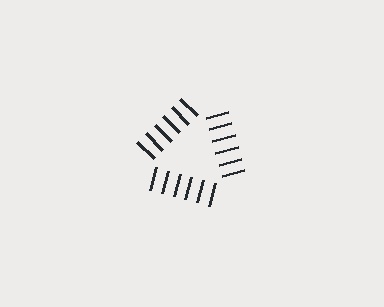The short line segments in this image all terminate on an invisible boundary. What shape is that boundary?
An illusory triangle — the line segments terminate on its edges but no continuous stroke is drawn.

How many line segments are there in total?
18 — 6 along each of the 3 edges.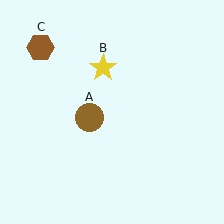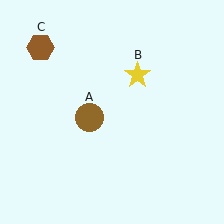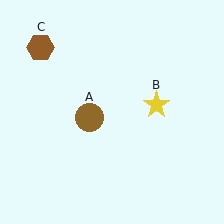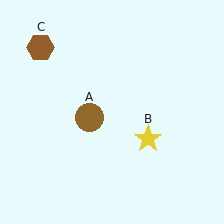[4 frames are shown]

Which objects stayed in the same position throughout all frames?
Brown circle (object A) and brown hexagon (object C) remained stationary.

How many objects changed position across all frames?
1 object changed position: yellow star (object B).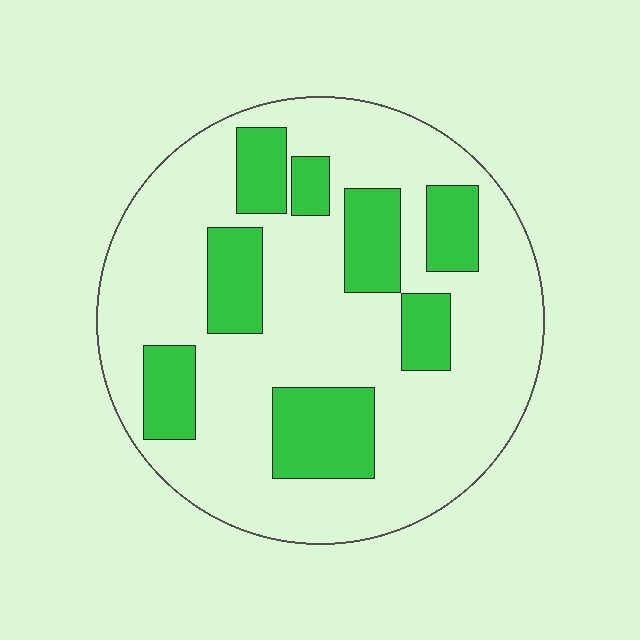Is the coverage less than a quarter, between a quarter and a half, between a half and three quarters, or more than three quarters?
Between a quarter and a half.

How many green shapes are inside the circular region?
8.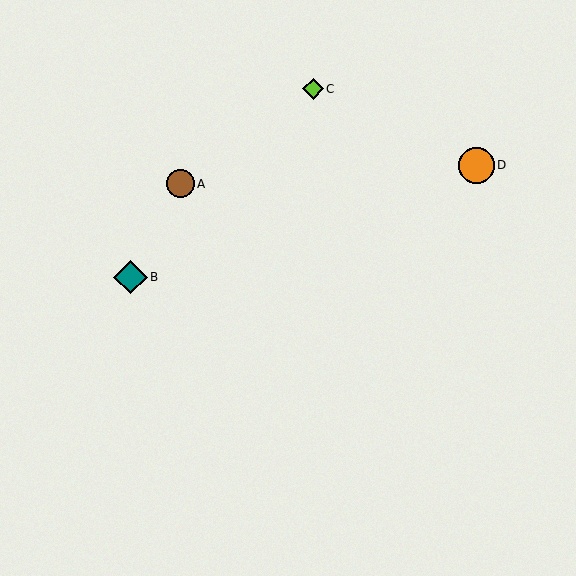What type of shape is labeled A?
Shape A is a brown circle.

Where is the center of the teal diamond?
The center of the teal diamond is at (131, 277).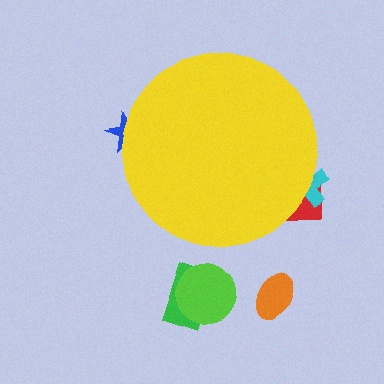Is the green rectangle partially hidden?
No, the green rectangle is fully visible.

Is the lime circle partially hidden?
No, the lime circle is fully visible.